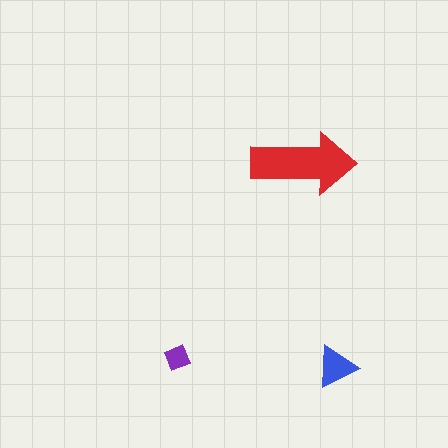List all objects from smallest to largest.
The purple diamond, the blue triangle, the red arrow.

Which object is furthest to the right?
The blue triangle is rightmost.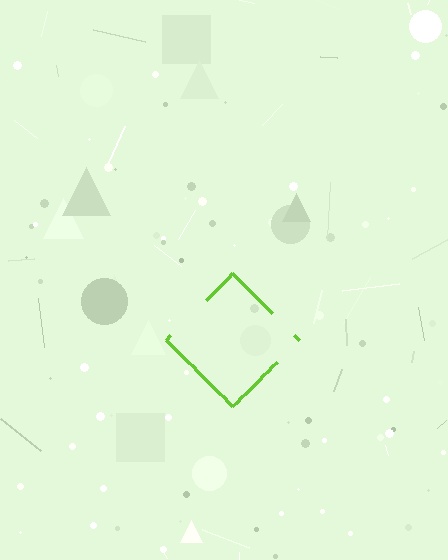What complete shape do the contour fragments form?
The contour fragments form a diamond.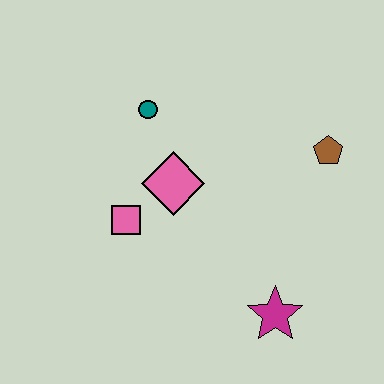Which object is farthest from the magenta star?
The teal circle is farthest from the magenta star.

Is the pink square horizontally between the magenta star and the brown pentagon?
No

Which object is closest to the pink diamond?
The pink square is closest to the pink diamond.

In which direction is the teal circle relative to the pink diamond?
The teal circle is above the pink diamond.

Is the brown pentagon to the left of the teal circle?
No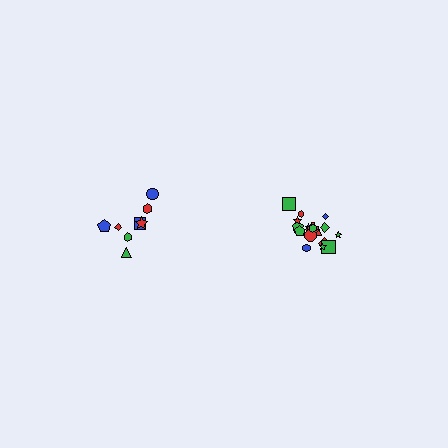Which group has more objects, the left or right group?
The right group.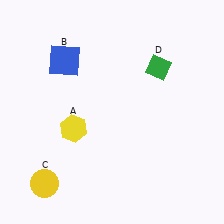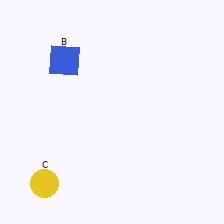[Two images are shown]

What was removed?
The green diamond (D), the yellow hexagon (A) were removed in Image 2.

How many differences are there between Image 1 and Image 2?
There are 2 differences between the two images.